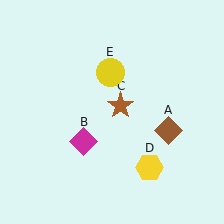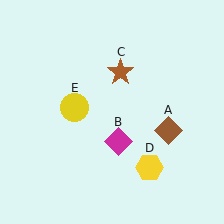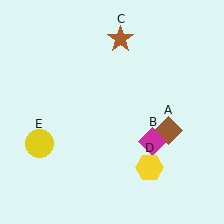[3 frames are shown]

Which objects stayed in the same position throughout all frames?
Brown diamond (object A) and yellow hexagon (object D) remained stationary.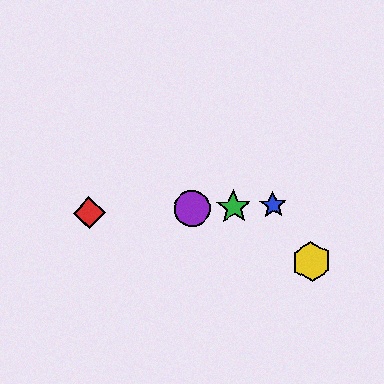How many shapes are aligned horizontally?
4 shapes (the red diamond, the blue star, the green star, the purple circle) are aligned horizontally.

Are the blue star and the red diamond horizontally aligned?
Yes, both are at y≈205.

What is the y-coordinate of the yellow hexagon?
The yellow hexagon is at y≈262.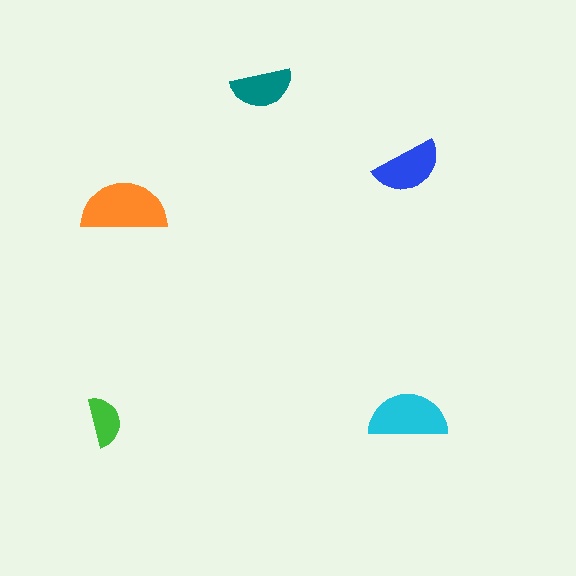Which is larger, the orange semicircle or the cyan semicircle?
The orange one.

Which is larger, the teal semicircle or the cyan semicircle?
The cyan one.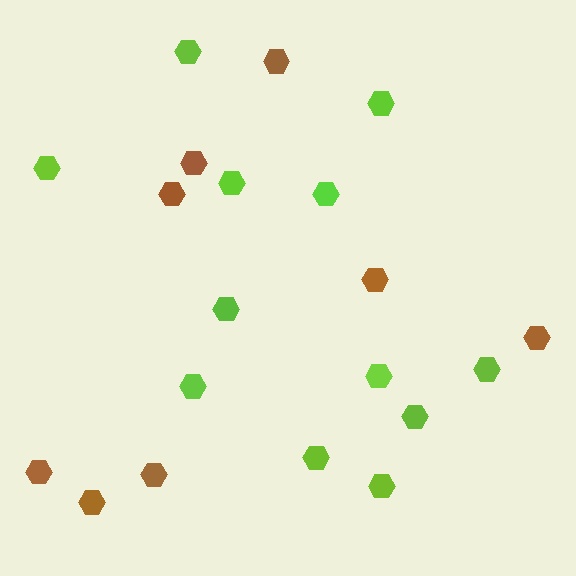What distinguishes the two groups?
There are 2 groups: one group of brown hexagons (8) and one group of lime hexagons (12).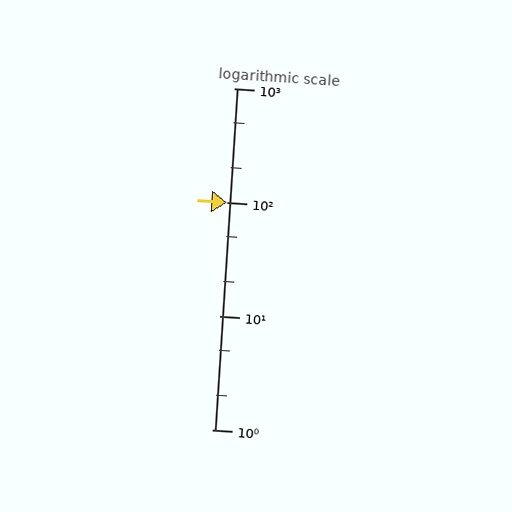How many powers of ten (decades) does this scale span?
The scale spans 3 decades, from 1 to 1000.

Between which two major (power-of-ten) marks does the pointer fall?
The pointer is between 100 and 1000.